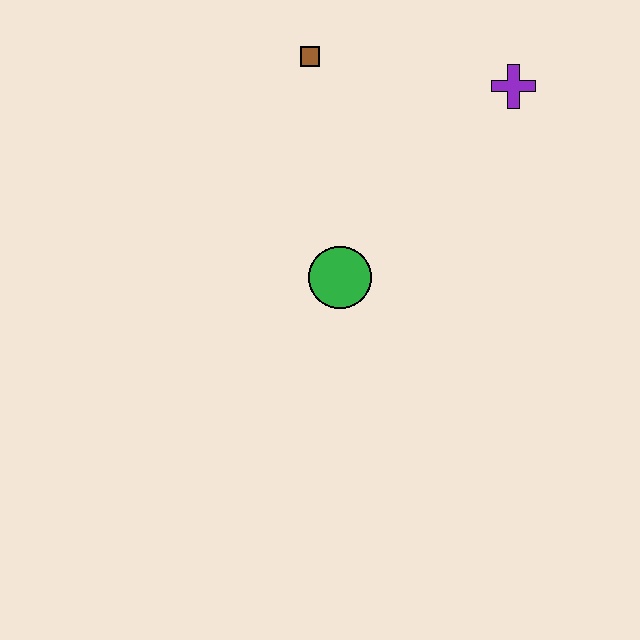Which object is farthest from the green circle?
The purple cross is farthest from the green circle.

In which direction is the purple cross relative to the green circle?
The purple cross is above the green circle.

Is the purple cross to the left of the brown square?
No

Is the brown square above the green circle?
Yes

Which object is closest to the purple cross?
The brown square is closest to the purple cross.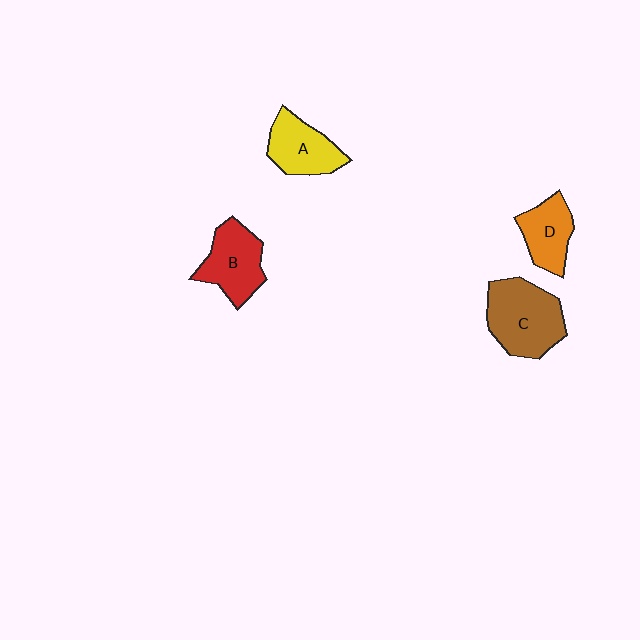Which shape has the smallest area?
Shape D (orange).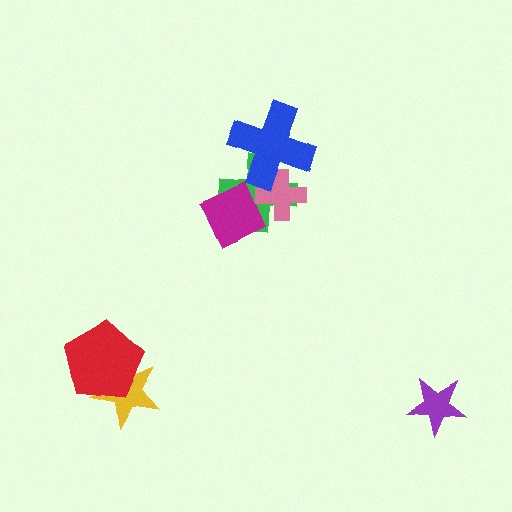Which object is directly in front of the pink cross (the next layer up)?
The blue cross is directly in front of the pink cross.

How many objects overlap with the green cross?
3 objects overlap with the green cross.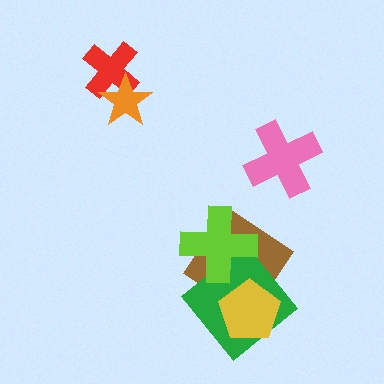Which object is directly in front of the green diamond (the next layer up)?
The yellow pentagon is directly in front of the green diamond.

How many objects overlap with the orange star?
1 object overlaps with the orange star.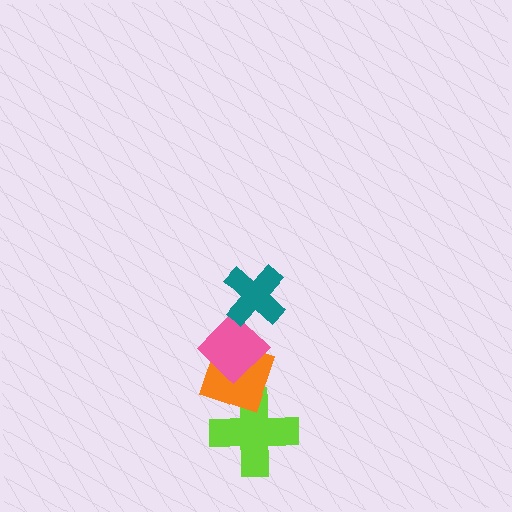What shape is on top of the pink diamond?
The teal cross is on top of the pink diamond.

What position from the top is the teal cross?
The teal cross is 1st from the top.